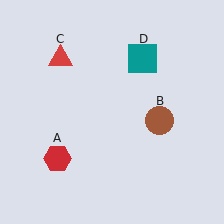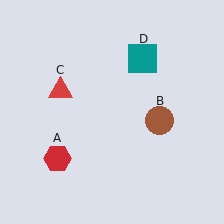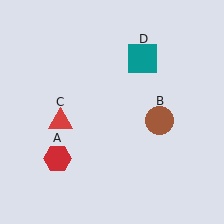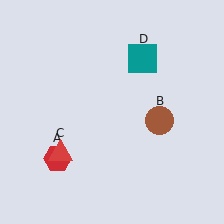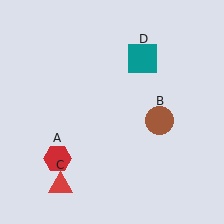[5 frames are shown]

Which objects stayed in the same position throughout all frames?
Red hexagon (object A) and brown circle (object B) and teal square (object D) remained stationary.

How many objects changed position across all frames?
1 object changed position: red triangle (object C).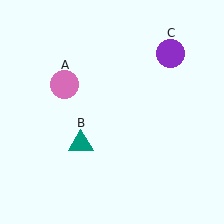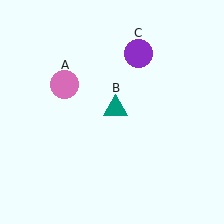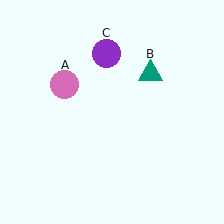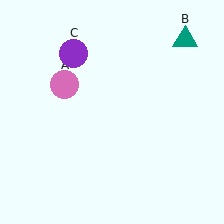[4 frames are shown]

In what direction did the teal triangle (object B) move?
The teal triangle (object B) moved up and to the right.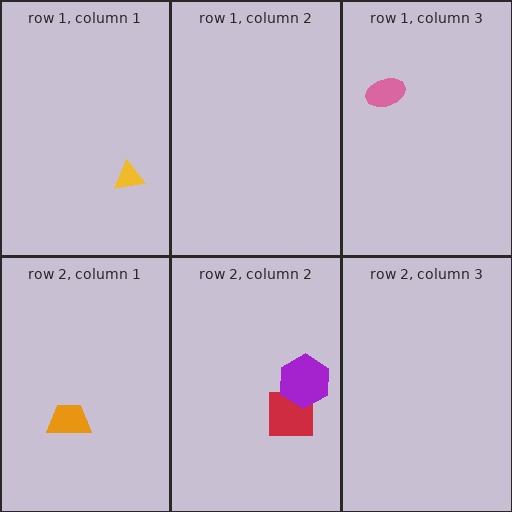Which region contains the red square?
The row 2, column 2 region.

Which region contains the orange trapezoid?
The row 2, column 1 region.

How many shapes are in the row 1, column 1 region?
1.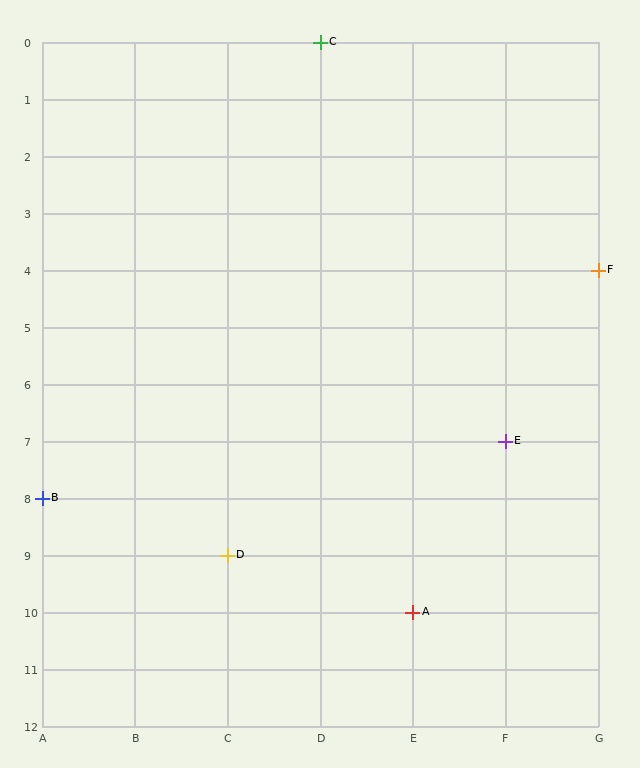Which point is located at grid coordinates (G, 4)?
Point F is at (G, 4).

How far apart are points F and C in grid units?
Points F and C are 3 columns and 4 rows apart (about 5.0 grid units diagonally).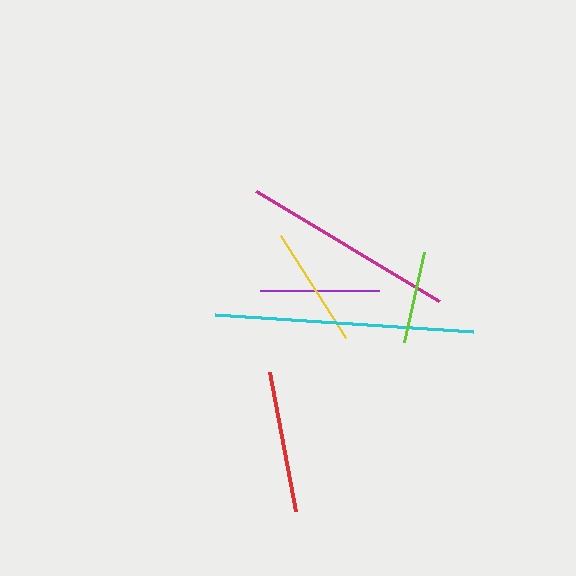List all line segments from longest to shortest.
From longest to shortest: cyan, magenta, red, yellow, purple, lime.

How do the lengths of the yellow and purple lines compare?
The yellow and purple lines are approximately the same length.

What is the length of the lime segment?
The lime segment is approximately 92 pixels long.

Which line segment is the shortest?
The lime line is the shortest at approximately 92 pixels.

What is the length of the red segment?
The red segment is approximately 141 pixels long.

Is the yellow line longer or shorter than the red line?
The red line is longer than the yellow line.